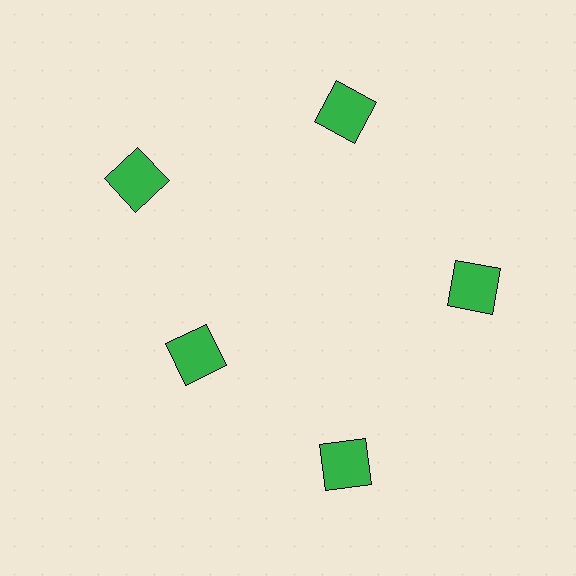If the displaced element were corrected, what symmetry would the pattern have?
It would have 5-fold rotational symmetry — the pattern would map onto itself every 72 degrees.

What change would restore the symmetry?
The symmetry would be restored by moving it outward, back onto the ring so that all 5 squares sit at equal angles and equal distance from the center.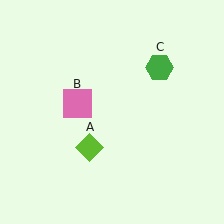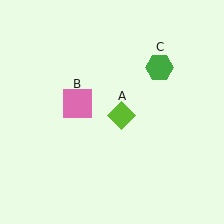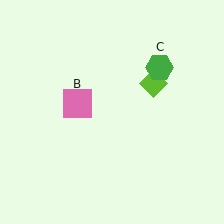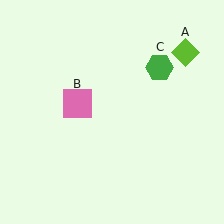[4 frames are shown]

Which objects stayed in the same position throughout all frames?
Pink square (object B) and green hexagon (object C) remained stationary.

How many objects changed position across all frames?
1 object changed position: lime diamond (object A).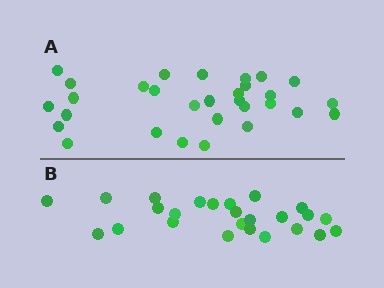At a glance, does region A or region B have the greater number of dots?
Region A (the top region) has more dots.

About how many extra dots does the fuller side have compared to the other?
Region A has about 5 more dots than region B.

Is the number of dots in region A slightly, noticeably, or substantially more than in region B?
Region A has only slightly more — the two regions are fairly close. The ratio is roughly 1.2 to 1.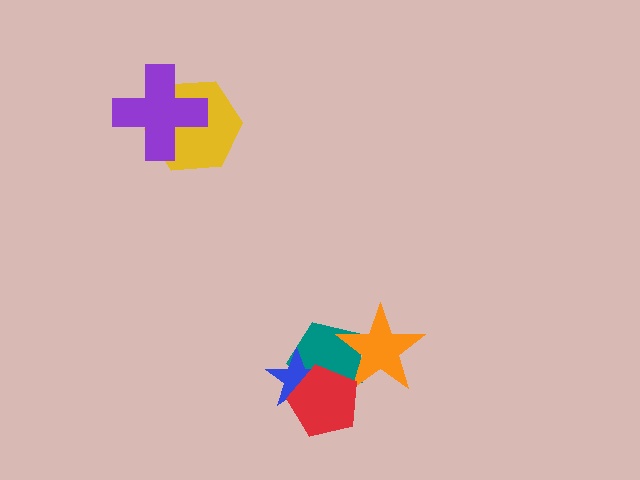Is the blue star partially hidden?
Yes, it is partially covered by another shape.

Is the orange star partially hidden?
Yes, it is partially covered by another shape.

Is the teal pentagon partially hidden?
Yes, it is partially covered by another shape.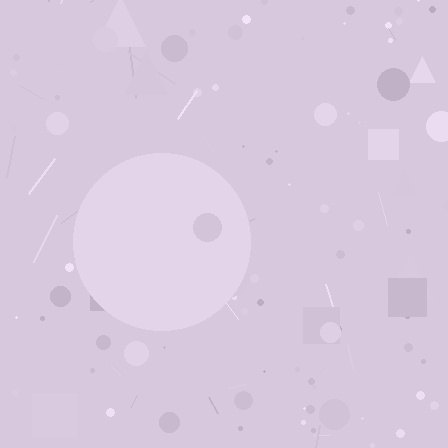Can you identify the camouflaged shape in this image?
The camouflaged shape is a circle.